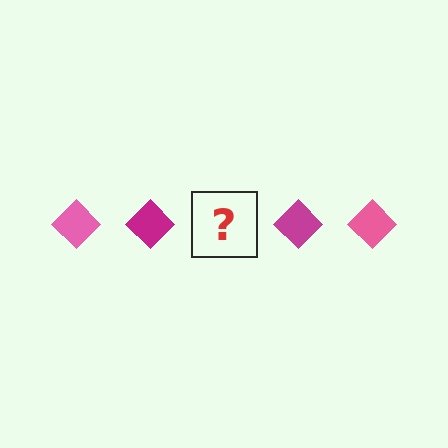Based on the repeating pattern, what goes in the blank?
The blank should be a pink diamond.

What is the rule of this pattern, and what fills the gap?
The rule is that the pattern cycles through pink, magenta diamonds. The gap should be filled with a pink diamond.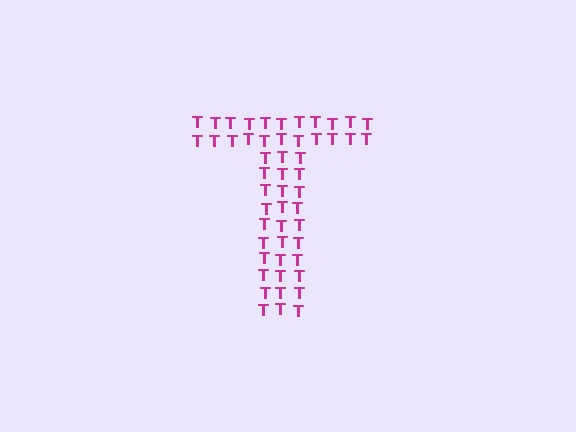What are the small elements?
The small elements are letter T's.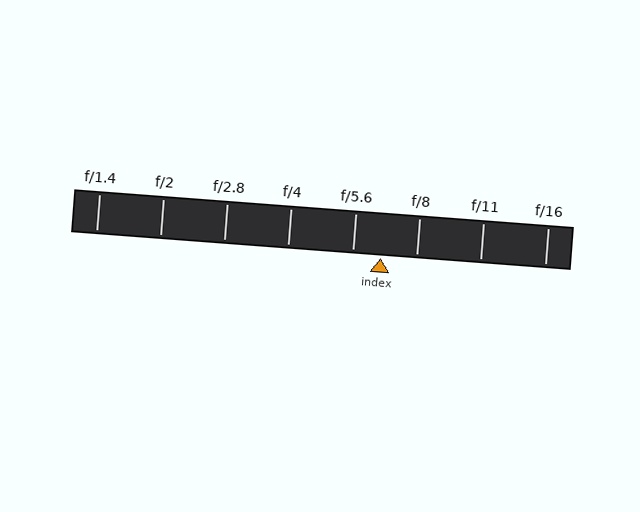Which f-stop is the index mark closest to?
The index mark is closest to f/5.6.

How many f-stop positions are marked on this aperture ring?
There are 8 f-stop positions marked.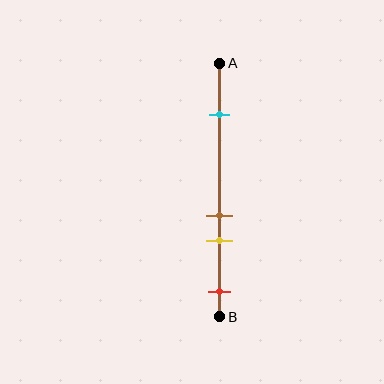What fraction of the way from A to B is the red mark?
The red mark is approximately 90% (0.9) of the way from A to B.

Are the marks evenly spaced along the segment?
No, the marks are not evenly spaced.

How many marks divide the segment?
There are 4 marks dividing the segment.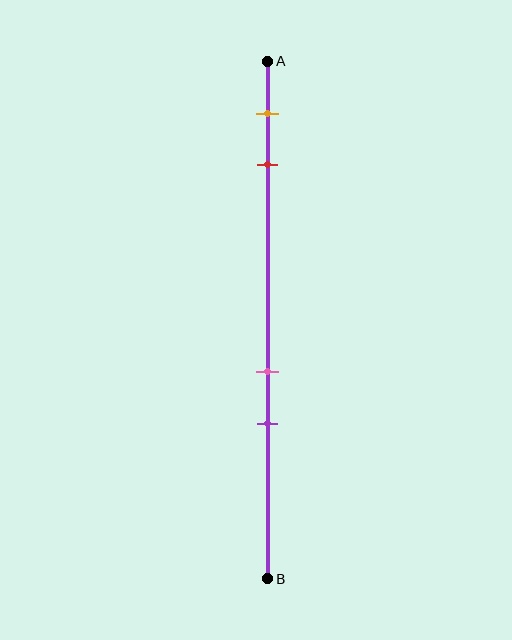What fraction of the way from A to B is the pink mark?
The pink mark is approximately 60% (0.6) of the way from A to B.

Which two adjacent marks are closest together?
The pink and purple marks are the closest adjacent pair.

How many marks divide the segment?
There are 4 marks dividing the segment.